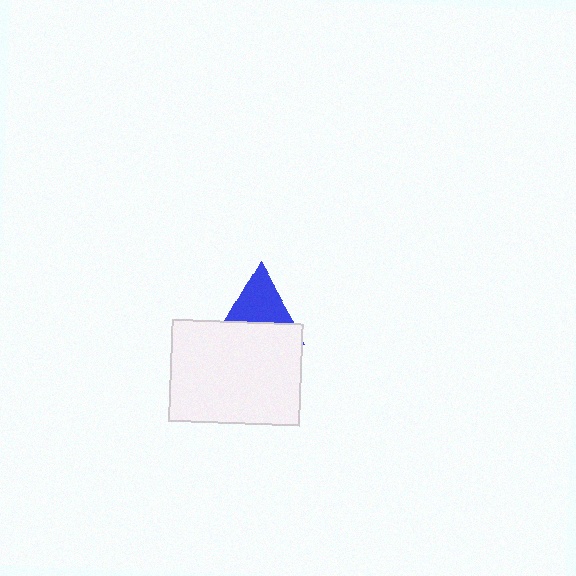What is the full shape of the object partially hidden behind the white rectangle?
The partially hidden object is a blue triangle.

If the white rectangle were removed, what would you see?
You would see the complete blue triangle.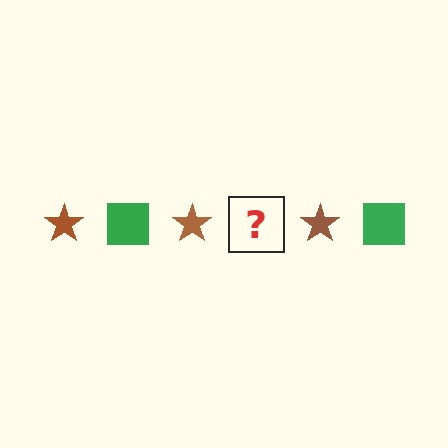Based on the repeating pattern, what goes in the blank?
The blank should be a green square.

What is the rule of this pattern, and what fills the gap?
The rule is that the pattern alternates between brown star and green square. The gap should be filled with a green square.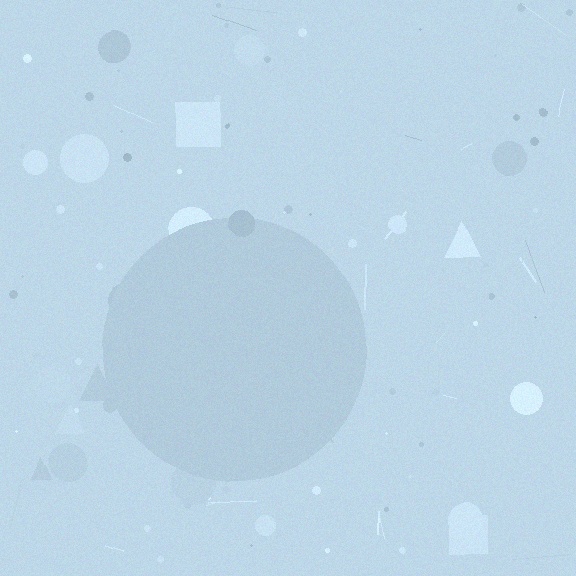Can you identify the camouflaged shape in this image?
The camouflaged shape is a circle.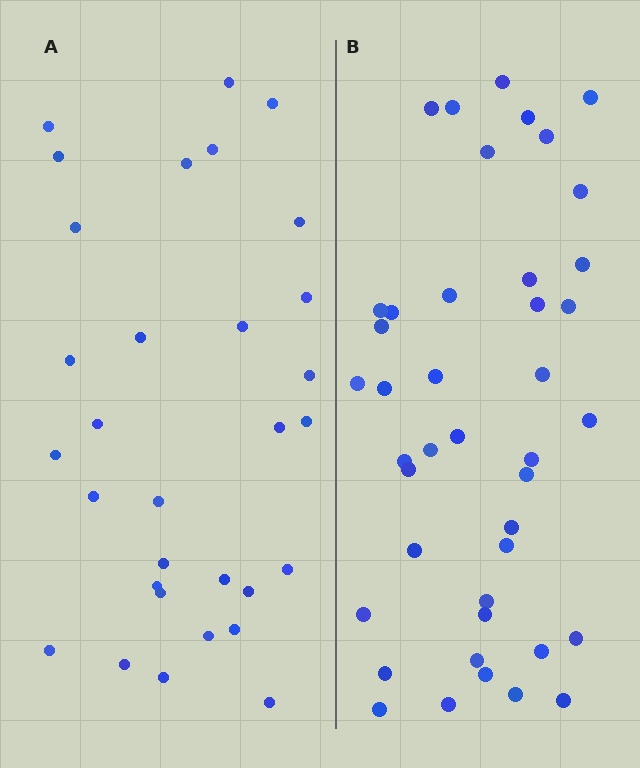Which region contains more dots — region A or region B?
Region B (the right region) has more dots.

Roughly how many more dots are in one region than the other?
Region B has roughly 12 or so more dots than region A.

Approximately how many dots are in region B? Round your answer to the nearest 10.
About 40 dots. (The exact count is 42, which rounds to 40.)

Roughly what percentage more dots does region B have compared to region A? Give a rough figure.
About 35% more.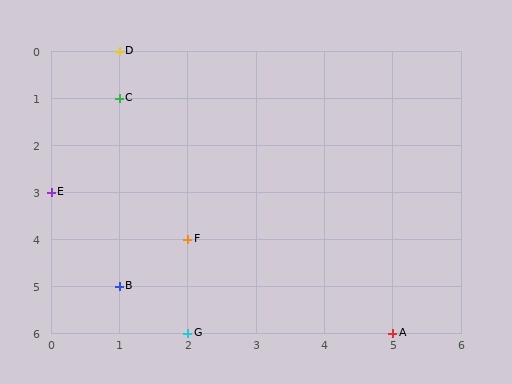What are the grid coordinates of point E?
Point E is at grid coordinates (0, 3).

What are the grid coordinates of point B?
Point B is at grid coordinates (1, 5).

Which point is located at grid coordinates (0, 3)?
Point E is at (0, 3).